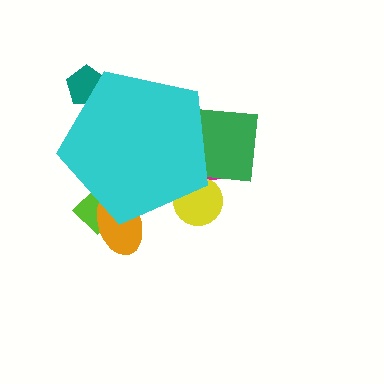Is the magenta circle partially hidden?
Yes, the magenta circle is partially hidden behind the cyan pentagon.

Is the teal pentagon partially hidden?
Yes, the teal pentagon is partially hidden behind the cyan pentagon.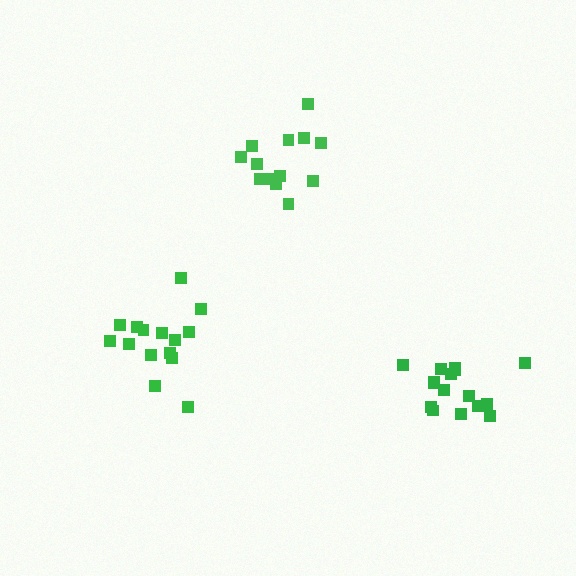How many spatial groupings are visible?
There are 3 spatial groupings.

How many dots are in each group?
Group 1: 13 dots, Group 2: 15 dots, Group 3: 16 dots (44 total).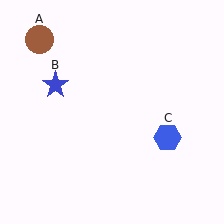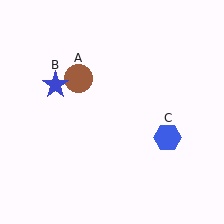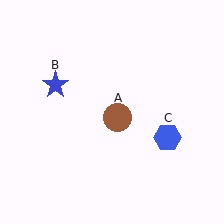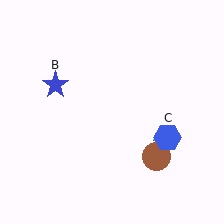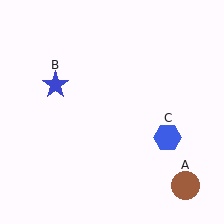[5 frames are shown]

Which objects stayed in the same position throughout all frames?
Blue star (object B) and blue hexagon (object C) remained stationary.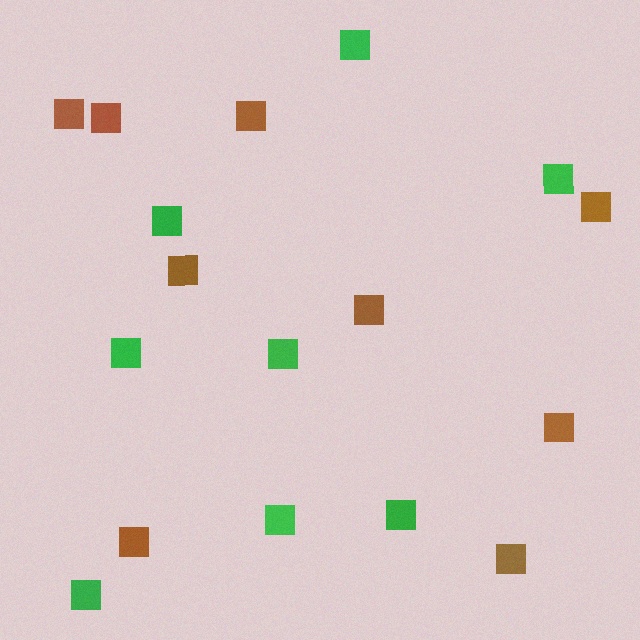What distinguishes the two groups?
There are 2 groups: one group of green squares (8) and one group of brown squares (9).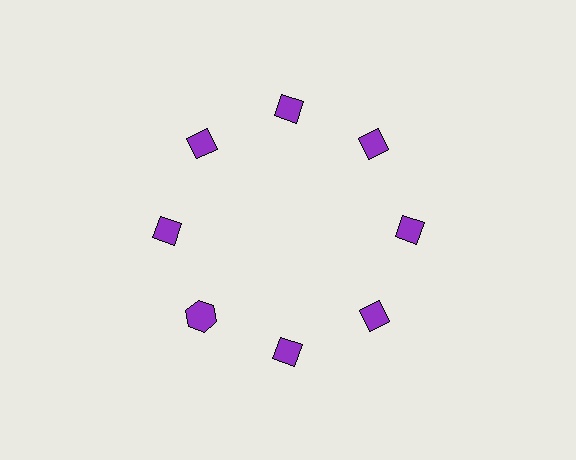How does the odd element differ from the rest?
It has a different shape: hexagon instead of diamond.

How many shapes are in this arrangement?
There are 8 shapes arranged in a ring pattern.